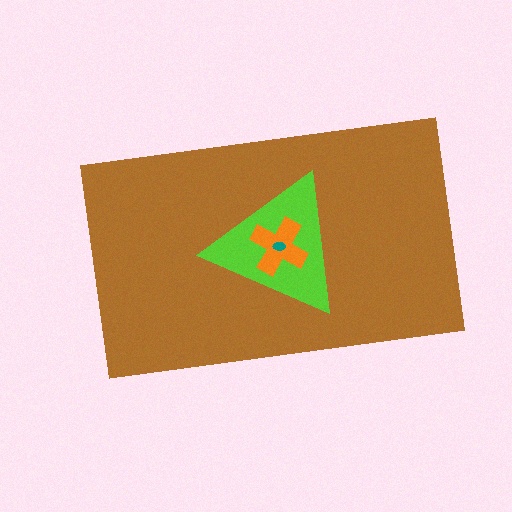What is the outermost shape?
The brown rectangle.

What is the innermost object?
The teal ellipse.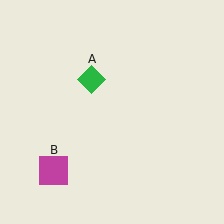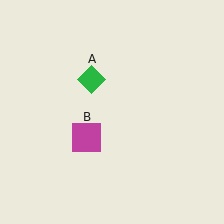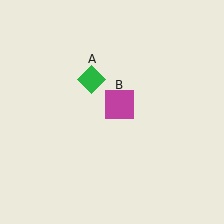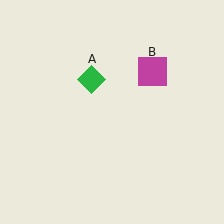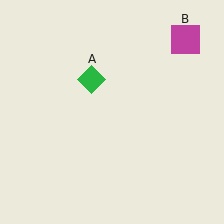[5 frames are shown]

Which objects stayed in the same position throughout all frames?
Green diamond (object A) remained stationary.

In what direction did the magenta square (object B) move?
The magenta square (object B) moved up and to the right.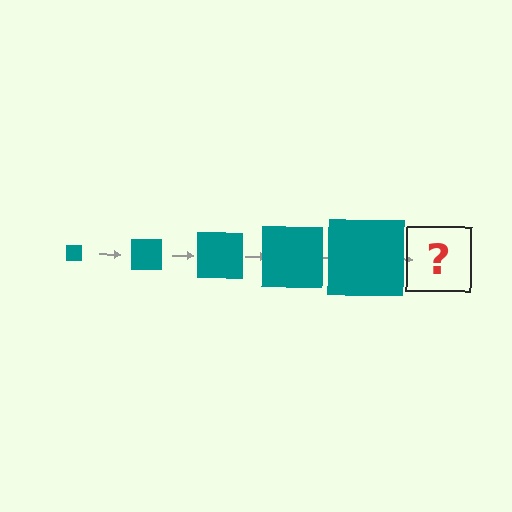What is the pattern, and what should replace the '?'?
The pattern is that the square gets progressively larger each step. The '?' should be a teal square, larger than the previous one.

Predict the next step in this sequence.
The next step is a teal square, larger than the previous one.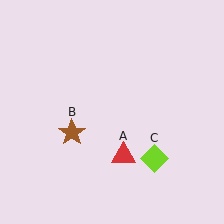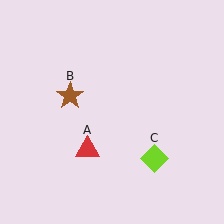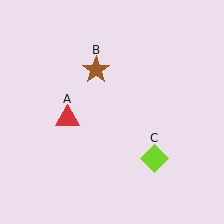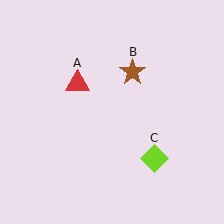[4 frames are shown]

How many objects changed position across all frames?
2 objects changed position: red triangle (object A), brown star (object B).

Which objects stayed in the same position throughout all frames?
Lime diamond (object C) remained stationary.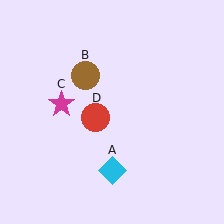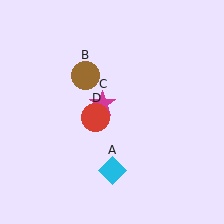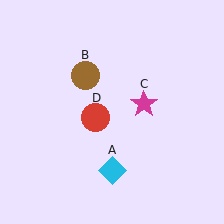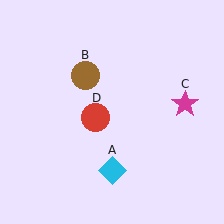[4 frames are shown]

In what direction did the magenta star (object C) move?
The magenta star (object C) moved right.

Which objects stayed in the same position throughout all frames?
Cyan diamond (object A) and brown circle (object B) and red circle (object D) remained stationary.